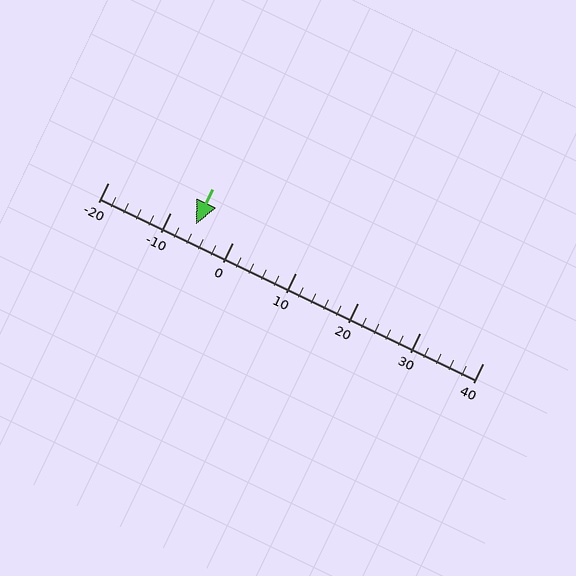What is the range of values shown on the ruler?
The ruler shows values from -20 to 40.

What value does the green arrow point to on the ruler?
The green arrow points to approximately -6.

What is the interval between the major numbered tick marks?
The major tick marks are spaced 10 units apart.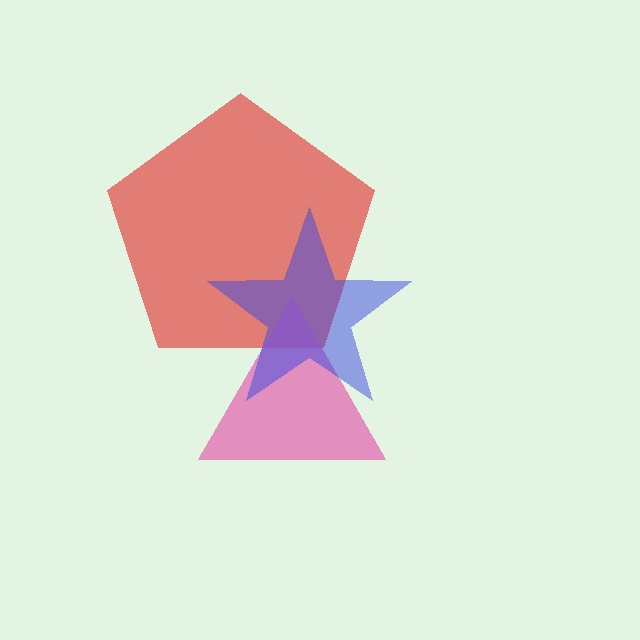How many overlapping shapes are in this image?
There are 3 overlapping shapes in the image.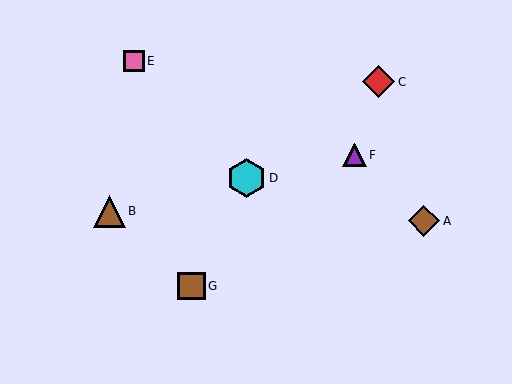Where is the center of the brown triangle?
The center of the brown triangle is at (109, 211).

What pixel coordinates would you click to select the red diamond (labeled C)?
Click at (379, 82) to select the red diamond C.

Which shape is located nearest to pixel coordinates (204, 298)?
The brown square (labeled G) at (191, 286) is nearest to that location.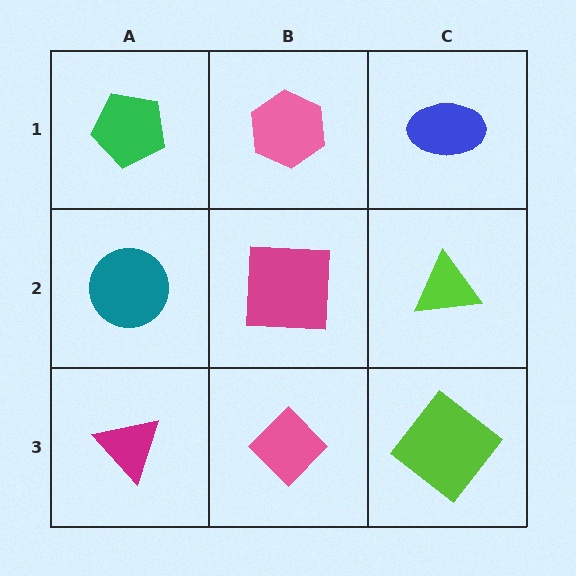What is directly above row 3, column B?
A magenta square.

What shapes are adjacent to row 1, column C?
A lime triangle (row 2, column C), a pink hexagon (row 1, column B).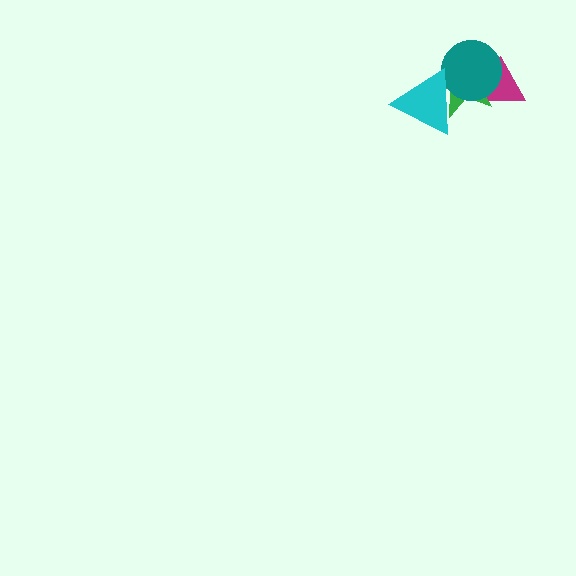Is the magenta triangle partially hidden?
Yes, it is partially covered by another shape.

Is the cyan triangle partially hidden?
No, no other shape covers it.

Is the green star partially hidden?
Yes, it is partially covered by another shape.